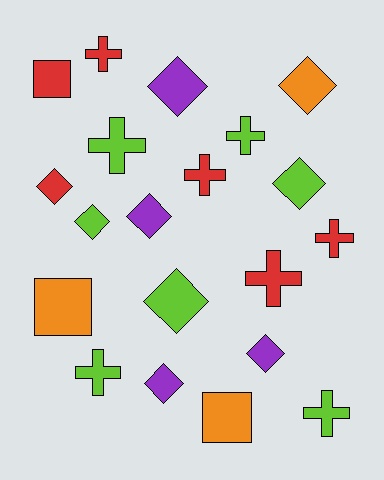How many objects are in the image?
There are 20 objects.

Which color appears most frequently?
Lime, with 7 objects.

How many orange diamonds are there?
There is 1 orange diamond.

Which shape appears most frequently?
Diamond, with 9 objects.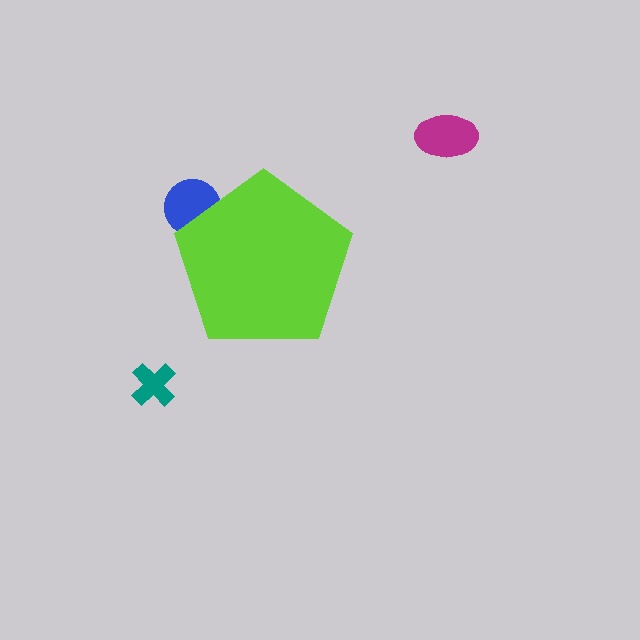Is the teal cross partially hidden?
No, the teal cross is fully visible.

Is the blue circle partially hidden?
Yes, the blue circle is partially hidden behind the lime pentagon.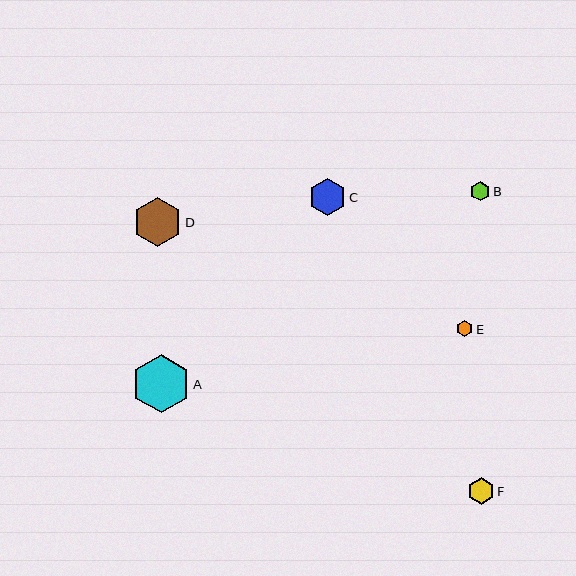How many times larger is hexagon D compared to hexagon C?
Hexagon D is approximately 1.3 times the size of hexagon C.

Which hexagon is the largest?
Hexagon A is the largest with a size of approximately 58 pixels.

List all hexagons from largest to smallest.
From largest to smallest: A, D, C, F, B, E.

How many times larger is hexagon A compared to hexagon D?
Hexagon A is approximately 1.2 times the size of hexagon D.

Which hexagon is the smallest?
Hexagon E is the smallest with a size of approximately 16 pixels.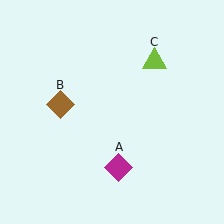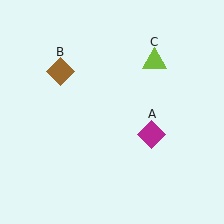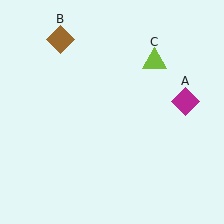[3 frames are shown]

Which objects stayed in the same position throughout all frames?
Lime triangle (object C) remained stationary.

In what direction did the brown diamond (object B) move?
The brown diamond (object B) moved up.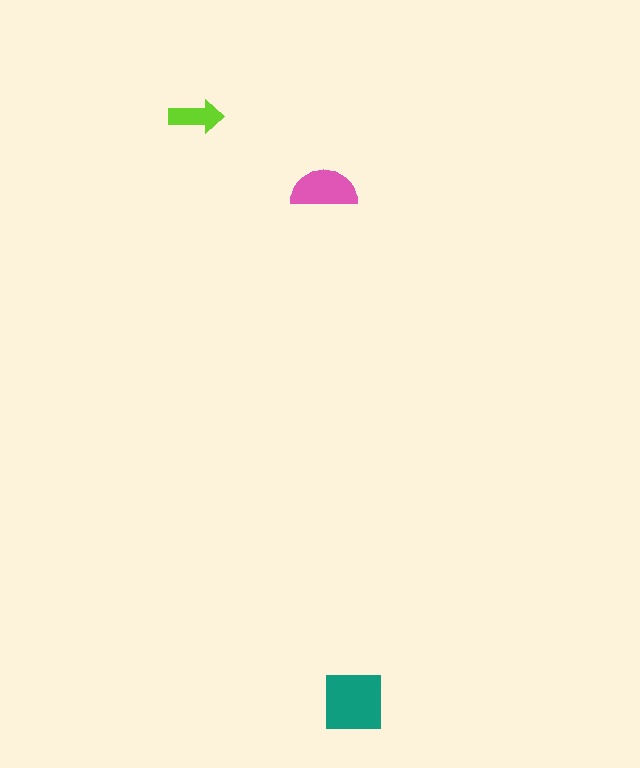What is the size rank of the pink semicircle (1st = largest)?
2nd.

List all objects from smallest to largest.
The lime arrow, the pink semicircle, the teal square.